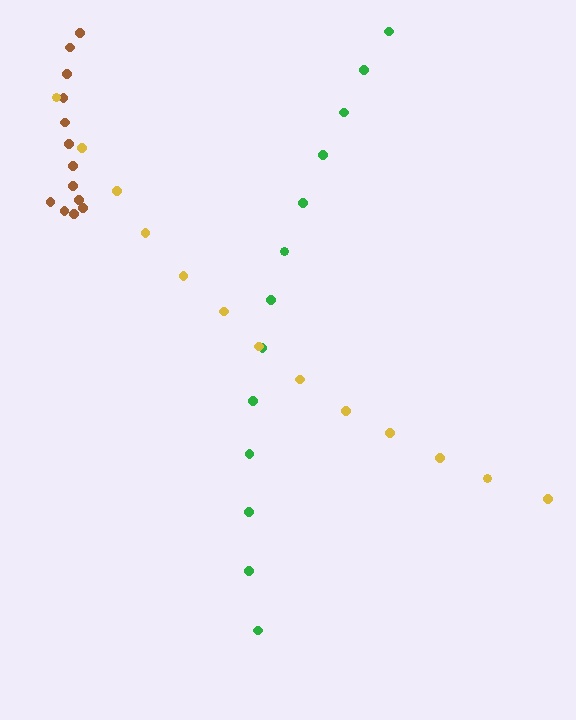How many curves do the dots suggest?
There are 3 distinct paths.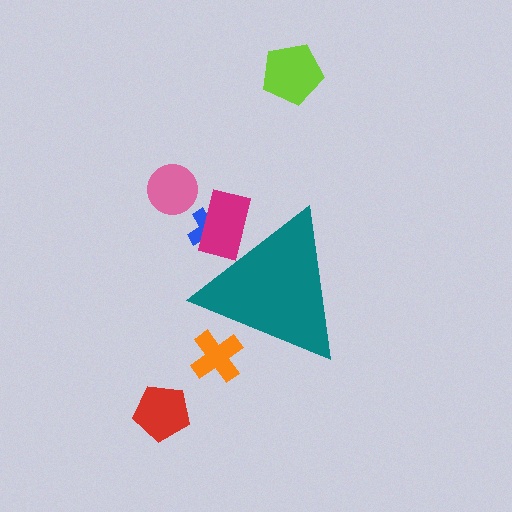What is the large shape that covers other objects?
A teal triangle.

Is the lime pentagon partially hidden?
No, the lime pentagon is fully visible.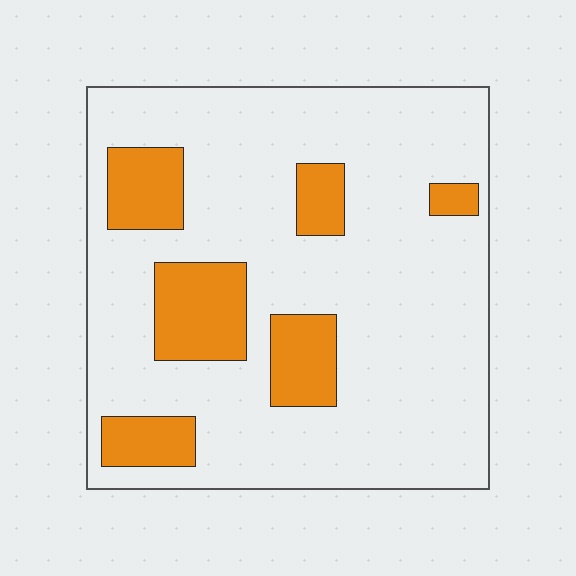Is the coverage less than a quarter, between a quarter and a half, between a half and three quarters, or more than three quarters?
Less than a quarter.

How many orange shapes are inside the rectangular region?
6.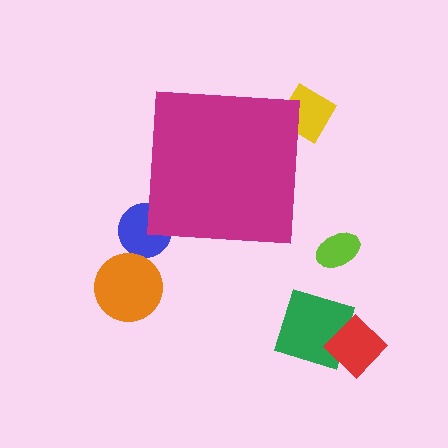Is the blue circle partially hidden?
Yes, the blue circle is partially hidden behind the magenta square.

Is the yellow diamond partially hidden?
Yes, the yellow diamond is partially hidden behind the magenta square.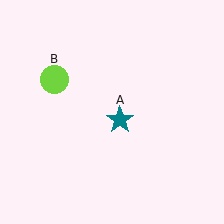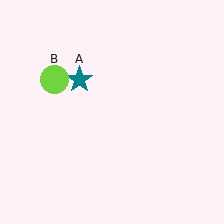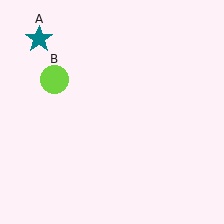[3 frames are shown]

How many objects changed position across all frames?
1 object changed position: teal star (object A).